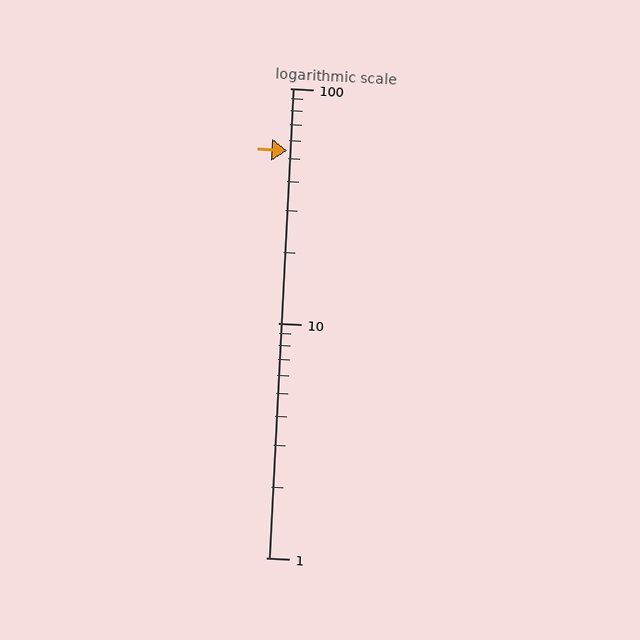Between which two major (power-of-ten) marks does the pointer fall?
The pointer is between 10 and 100.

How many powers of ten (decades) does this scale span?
The scale spans 2 decades, from 1 to 100.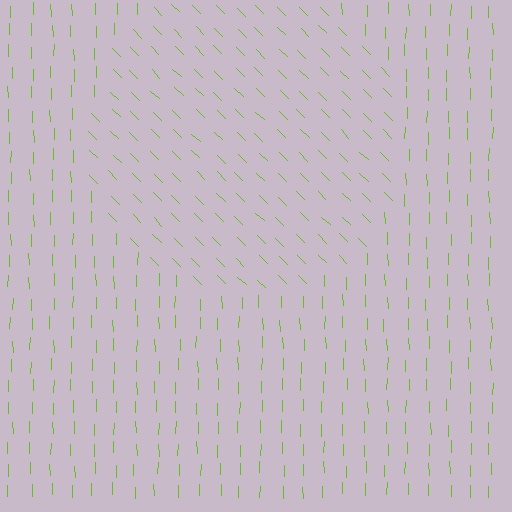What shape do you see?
I see a circle.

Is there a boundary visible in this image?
Yes, there is a texture boundary formed by a change in line orientation.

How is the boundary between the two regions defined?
The boundary is defined purely by a change in line orientation (approximately 45 degrees difference). All lines are the same color and thickness.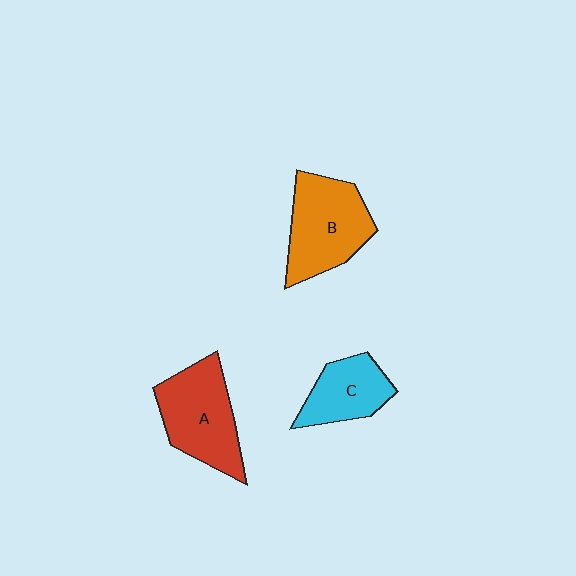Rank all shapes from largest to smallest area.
From largest to smallest: B (orange), A (red), C (cyan).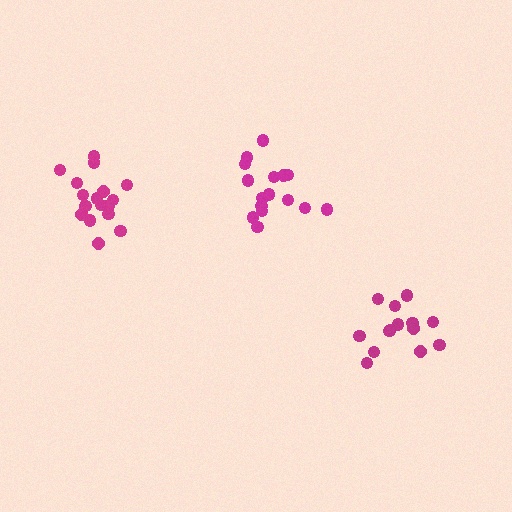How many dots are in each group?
Group 1: 17 dots, Group 2: 17 dots, Group 3: 14 dots (48 total).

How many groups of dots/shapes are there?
There are 3 groups.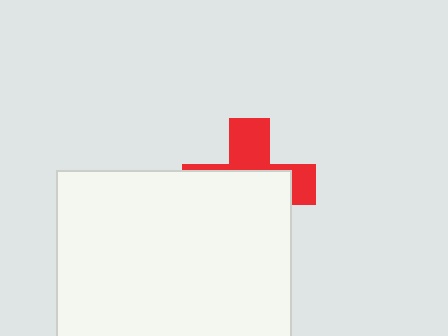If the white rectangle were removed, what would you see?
You would see the complete red cross.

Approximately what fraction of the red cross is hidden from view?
Roughly 62% of the red cross is hidden behind the white rectangle.